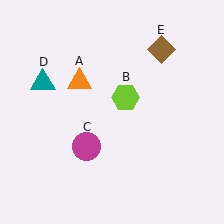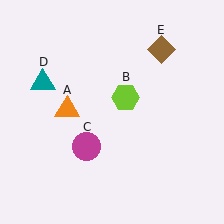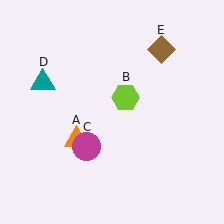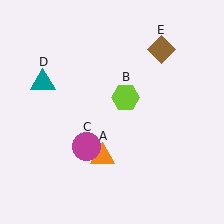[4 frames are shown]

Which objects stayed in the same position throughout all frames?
Lime hexagon (object B) and magenta circle (object C) and teal triangle (object D) and brown diamond (object E) remained stationary.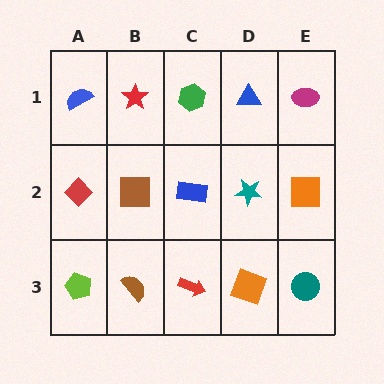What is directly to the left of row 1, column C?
A red star.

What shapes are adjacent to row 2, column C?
A green hexagon (row 1, column C), a red arrow (row 3, column C), a brown square (row 2, column B), a teal star (row 2, column D).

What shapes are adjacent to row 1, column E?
An orange square (row 2, column E), a blue triangle (row 1, column D).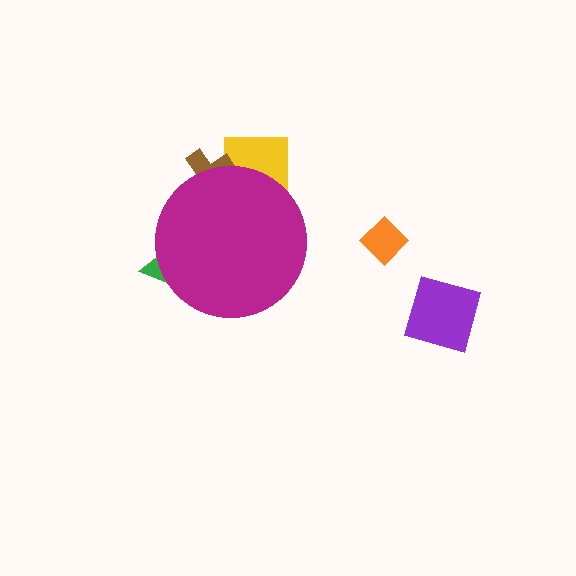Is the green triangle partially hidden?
Yes, the green triangle is partially hidden behind the magenta circle.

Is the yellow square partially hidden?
Yes, the yellow square is partially hidden behind the magenta circle.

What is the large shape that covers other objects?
A magenta circle.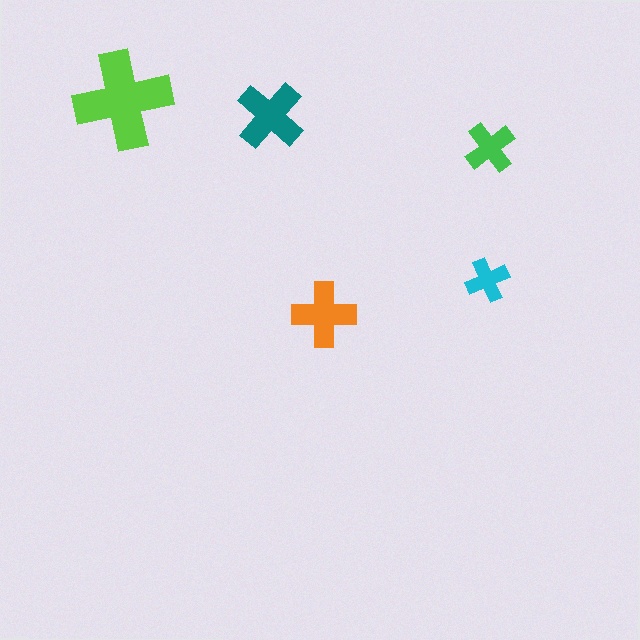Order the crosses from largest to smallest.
the lime one, the teal one, the orange one, the green one, the cyan one.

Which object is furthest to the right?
The green cross is rightmost.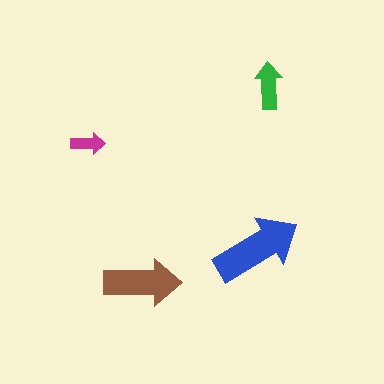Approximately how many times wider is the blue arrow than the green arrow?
About 2 times wider.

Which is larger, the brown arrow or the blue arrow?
The blue one.